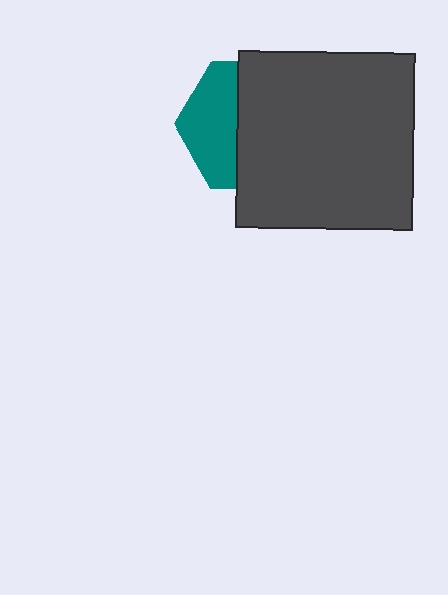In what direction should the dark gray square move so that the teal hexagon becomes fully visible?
The dark gray square should move right. That is the shortest direction to clear the overlap and leave the teal hexagon fully visible.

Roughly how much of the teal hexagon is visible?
A small part of it is visible (roughly 40%).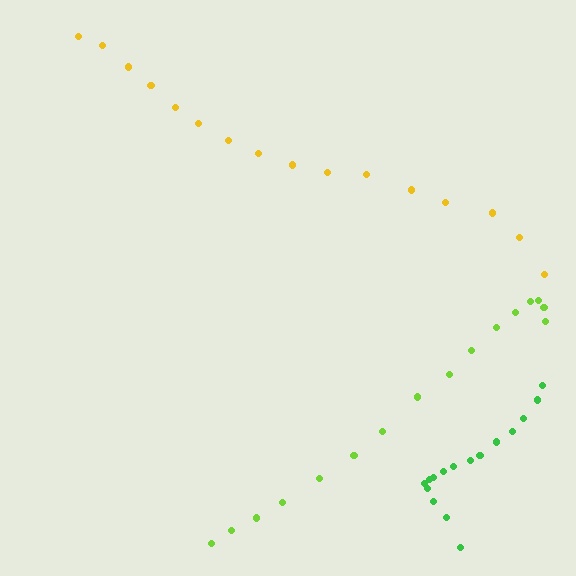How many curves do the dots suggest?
There are 3 distinct paths.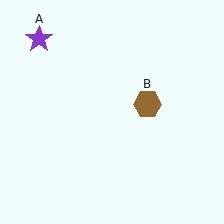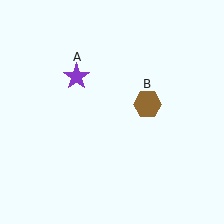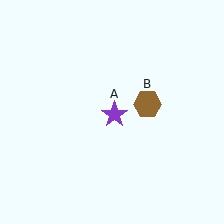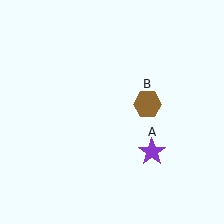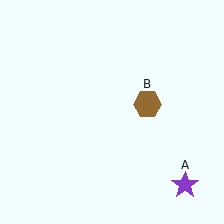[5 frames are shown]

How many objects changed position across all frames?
1 object changed position: purple star (object A).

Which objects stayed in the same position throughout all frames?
Brown hexagon (object B) remained stationary.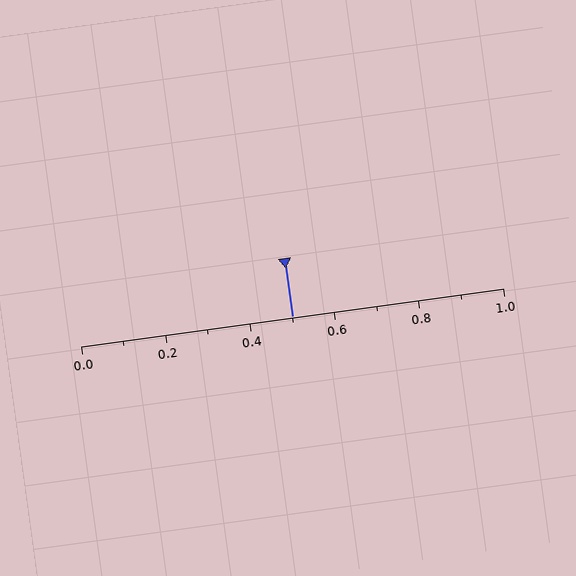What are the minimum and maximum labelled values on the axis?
The axis runs from 0.0 to 1.0.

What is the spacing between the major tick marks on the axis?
The major ticks are spaced 0.2 apart.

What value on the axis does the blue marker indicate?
The marker indicates approximately 0.5.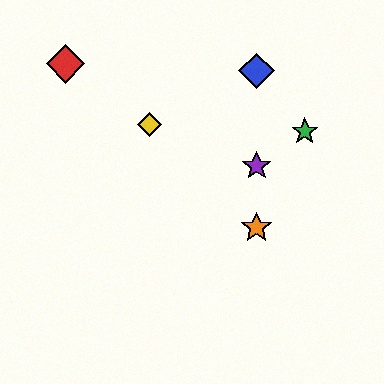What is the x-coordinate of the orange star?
The orange star is at x≈257.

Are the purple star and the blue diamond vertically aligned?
Yes, both are at x≈257.